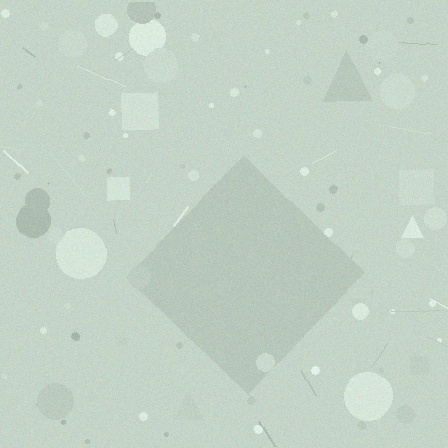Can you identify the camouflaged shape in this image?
The camouflaged shape is a diamond.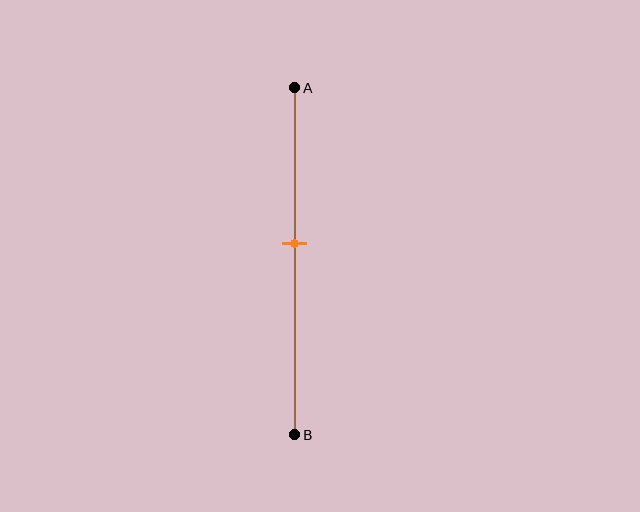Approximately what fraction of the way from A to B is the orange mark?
The orange mark is approximately 45% of the way from A to B.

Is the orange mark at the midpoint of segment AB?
No, the mark is at about 45% from A, not at the 50% midpoint.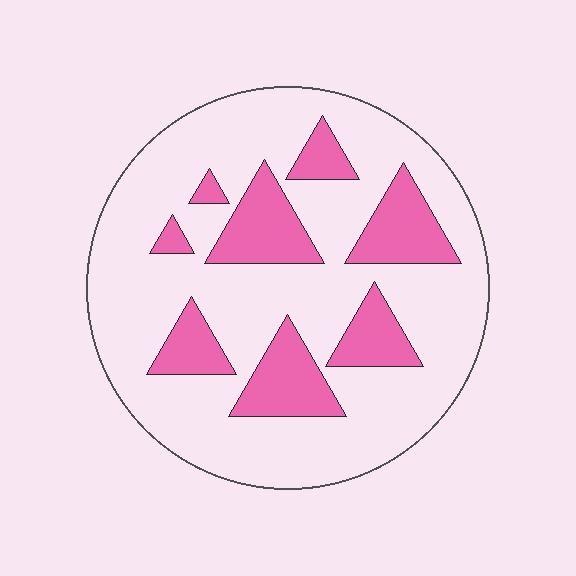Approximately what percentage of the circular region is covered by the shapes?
Approximately 25%.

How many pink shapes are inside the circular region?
8.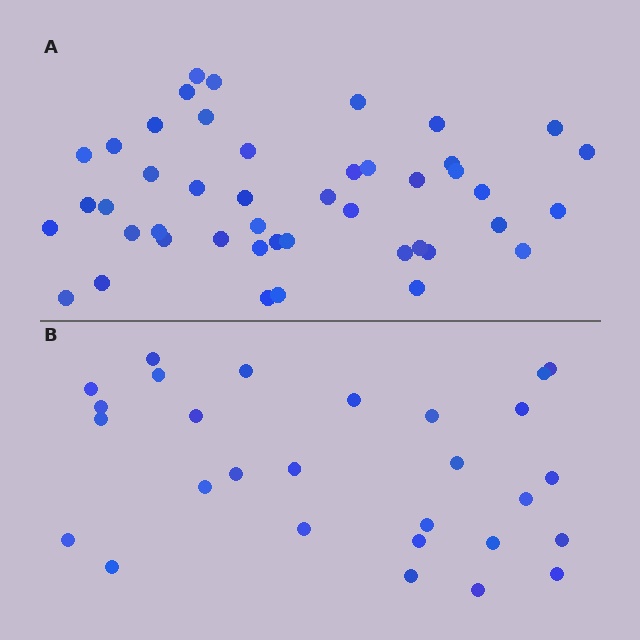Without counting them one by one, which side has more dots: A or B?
Region A (the top region) has more dots.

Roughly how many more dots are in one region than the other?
Region A has approximately 15 more dots than region B.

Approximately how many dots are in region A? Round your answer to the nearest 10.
About 40 dots. (The exact count is 45, which rounds to 40.)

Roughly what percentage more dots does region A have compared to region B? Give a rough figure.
About 60% more.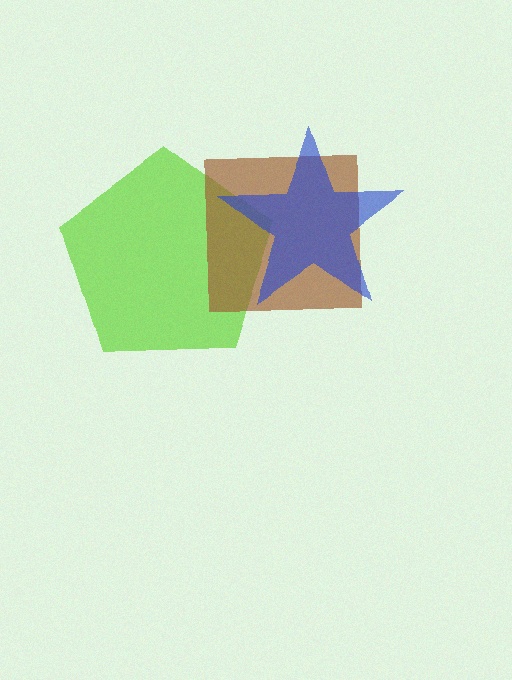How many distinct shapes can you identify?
There are 3 distinct shapes: a lime pentagon, a brown square, a blue star.